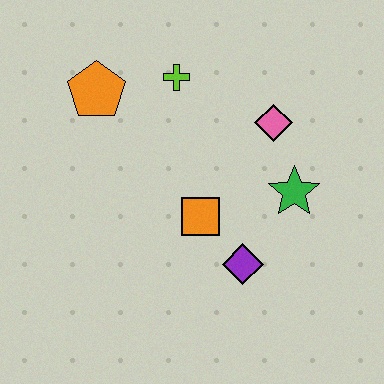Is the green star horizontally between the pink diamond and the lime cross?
No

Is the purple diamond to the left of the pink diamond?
Yes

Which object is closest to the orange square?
The purple diamond is closest to the orange square.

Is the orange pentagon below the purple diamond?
No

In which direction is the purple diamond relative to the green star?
The purple diamond is below the green star.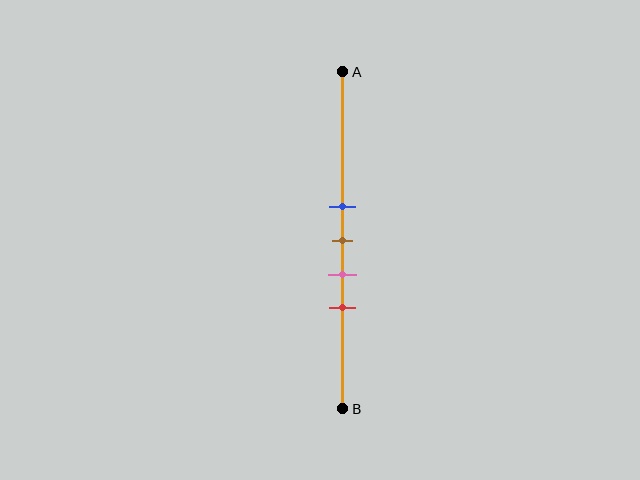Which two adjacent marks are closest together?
The blue and brown marks are the closest adjacent pair.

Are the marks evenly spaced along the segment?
Yes, the marks are approximately evenly spaced.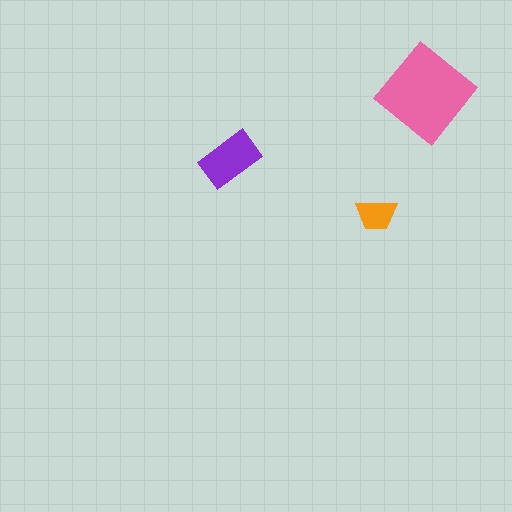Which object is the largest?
The pink diamond.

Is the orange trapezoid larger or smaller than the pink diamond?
Smaller.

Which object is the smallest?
The orange trapezoid.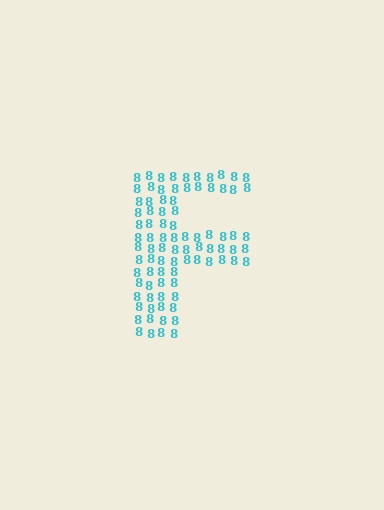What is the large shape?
The large shape is the letter F.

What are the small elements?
The small elements are digit 8's.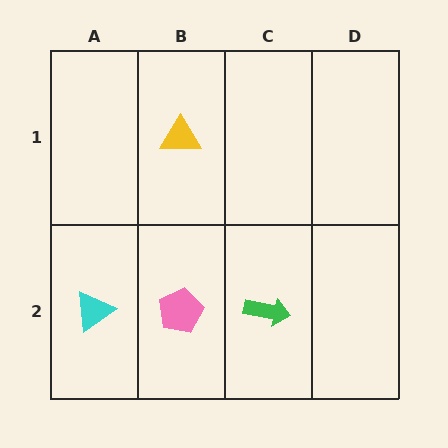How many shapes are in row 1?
1 shape.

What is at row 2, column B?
A pink pentagon.